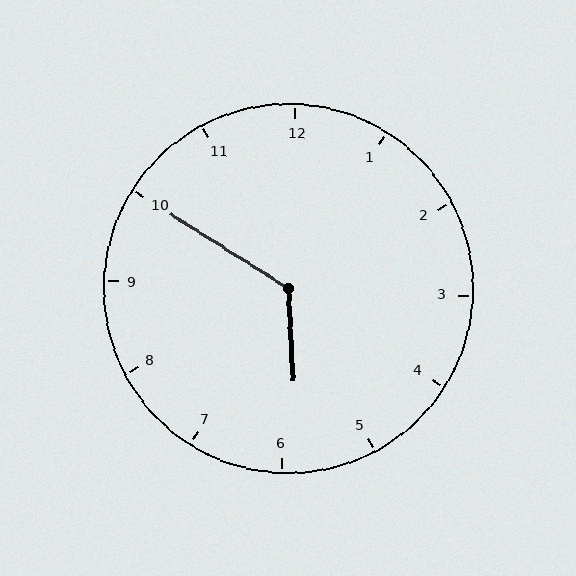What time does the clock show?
5:50.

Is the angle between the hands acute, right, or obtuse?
It is obtuse.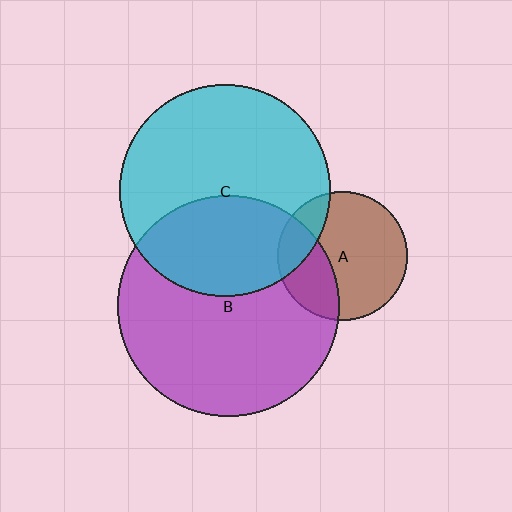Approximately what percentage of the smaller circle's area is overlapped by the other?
Approximately 30%.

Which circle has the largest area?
Circle B (purple).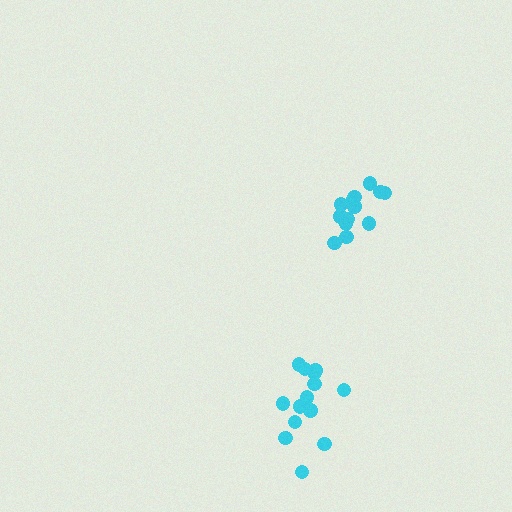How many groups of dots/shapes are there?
There are 2 groups.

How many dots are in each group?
Group 1: 14 dots, Group 2: 14 dots (28 total).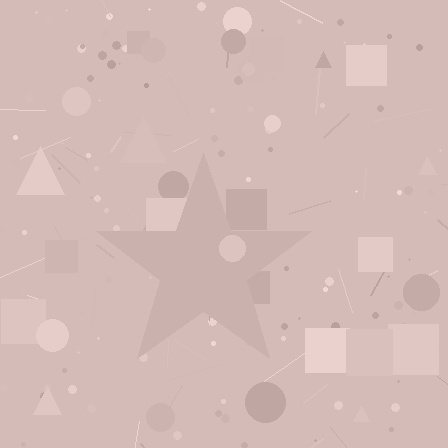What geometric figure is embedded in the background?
A star is embedded in the background.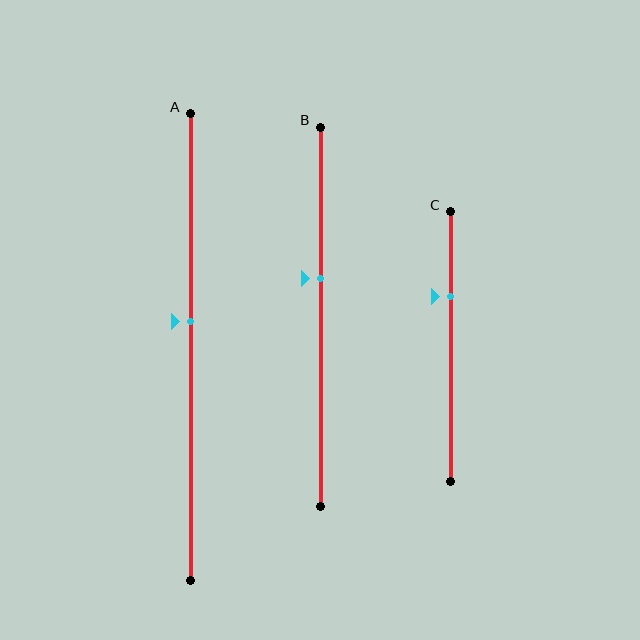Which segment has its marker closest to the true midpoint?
Segment A has its marker closest to the true midpoint.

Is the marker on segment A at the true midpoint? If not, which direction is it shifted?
No, the marker on segment A is shifted upward by about 5% of the segment length.